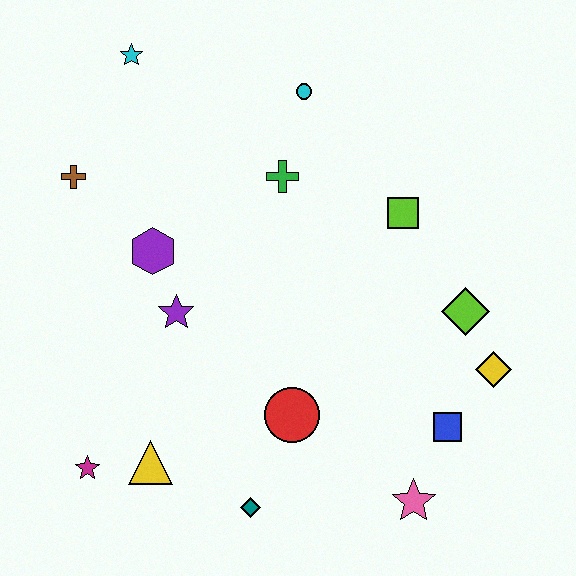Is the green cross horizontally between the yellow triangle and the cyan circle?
Yes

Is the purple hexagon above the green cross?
No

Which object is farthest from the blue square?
The cyan star is farthest from the blue square.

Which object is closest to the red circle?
The teal diamond is closest to the red circle.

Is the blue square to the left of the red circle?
No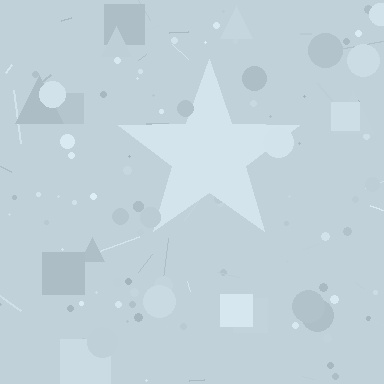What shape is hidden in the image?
A star is hidden in the image.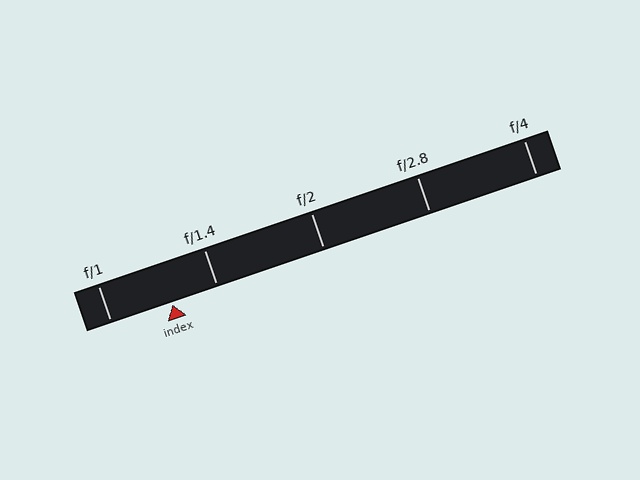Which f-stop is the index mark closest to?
The index mark is closest to f/1.4.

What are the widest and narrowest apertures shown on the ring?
The widest aperture shown is f/1 and the narrowest is f/4.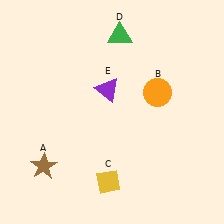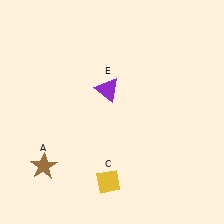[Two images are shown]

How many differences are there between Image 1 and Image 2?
There are 2 differences between the two images.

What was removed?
The orange circle (B), the green triangle (D) were removed in Image 2.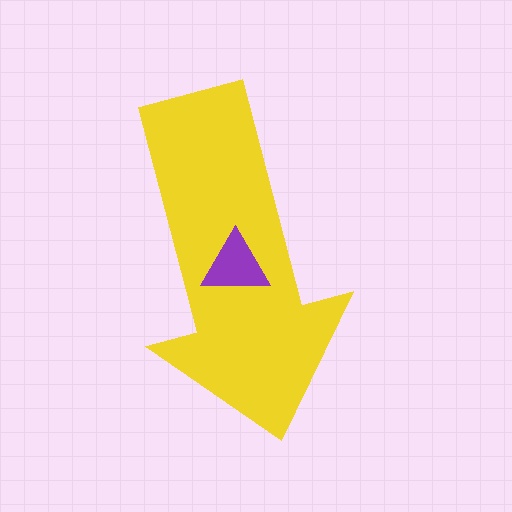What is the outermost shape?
The yellow arrow.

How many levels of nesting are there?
2.